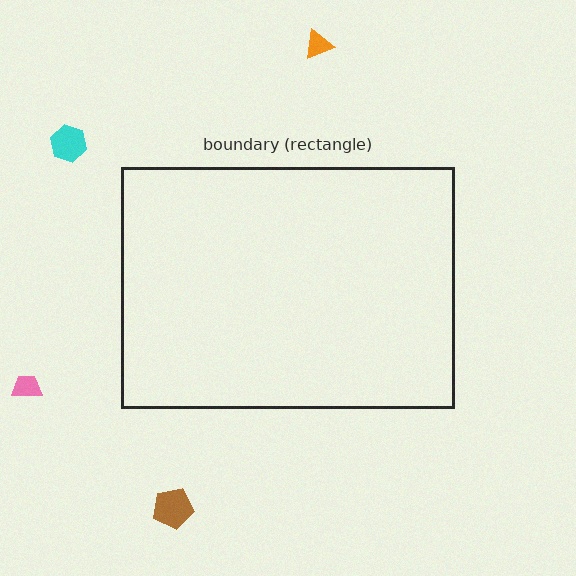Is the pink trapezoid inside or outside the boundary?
Outside.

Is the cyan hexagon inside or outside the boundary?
Outside.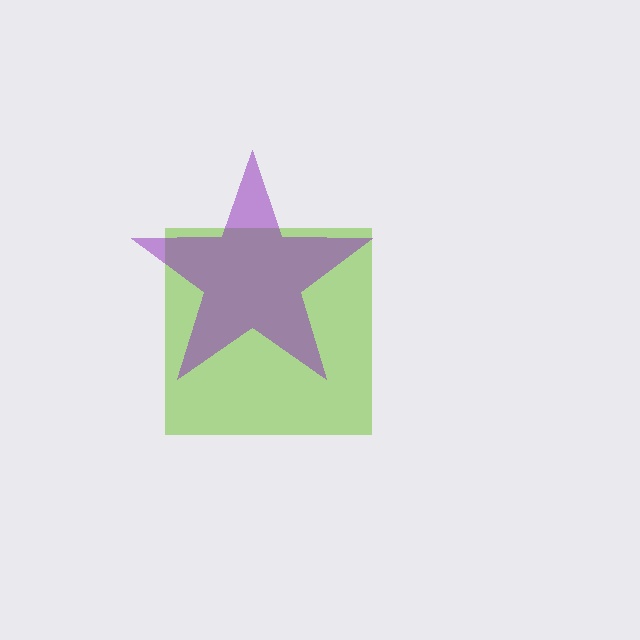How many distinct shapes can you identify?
There are 2 distinct shapes: a lime square, a purple star.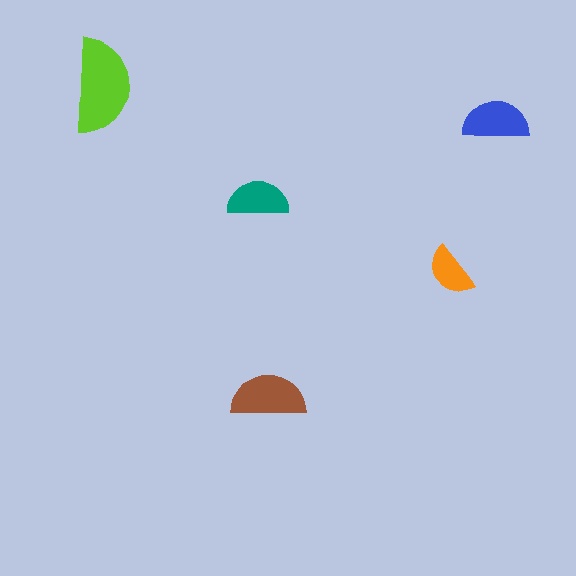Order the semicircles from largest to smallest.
the lime one, the brown one, the blue one, the teal one, the orange one.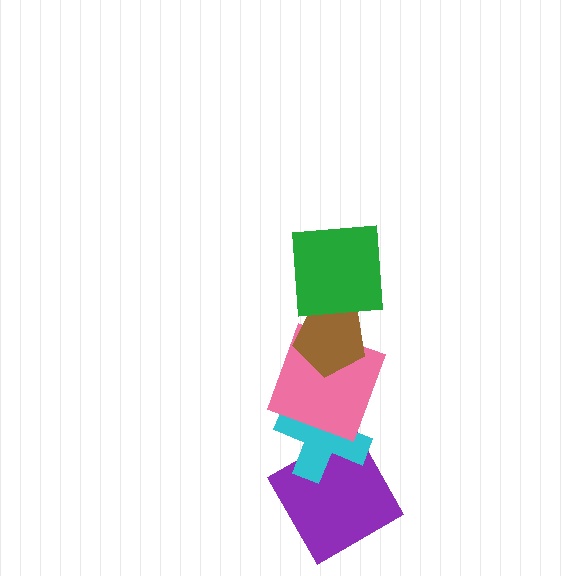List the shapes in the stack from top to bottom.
From top to bottom: the green square, the brown pentagon, the pink square, the cyan cross, the purple square.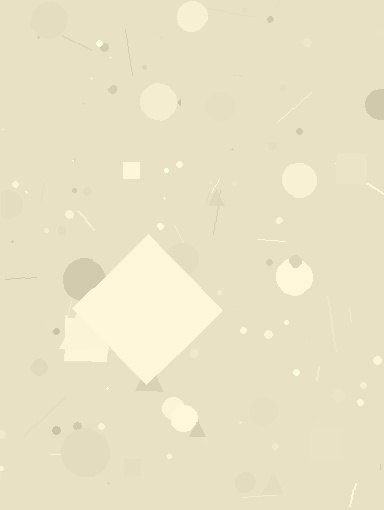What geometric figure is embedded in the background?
A diamond is embedded in the background.